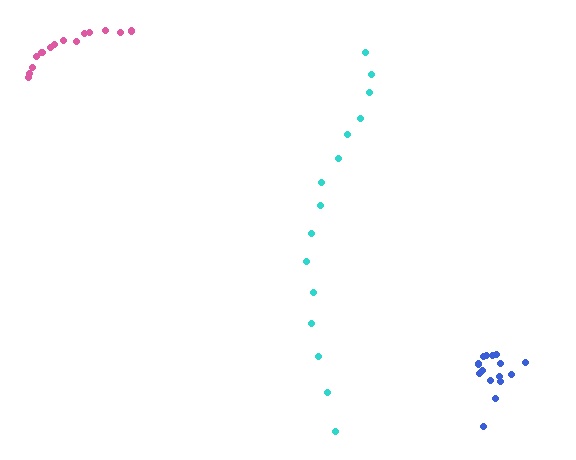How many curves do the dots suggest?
There are 3 distinct paths.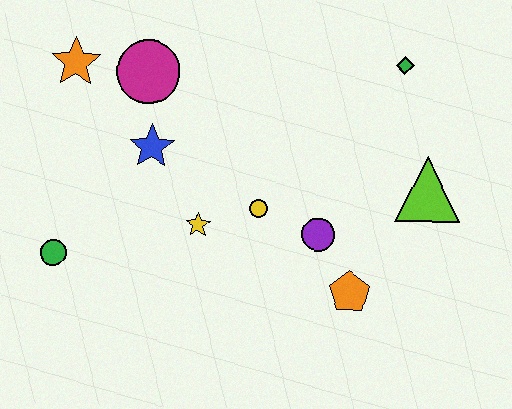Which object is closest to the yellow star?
The yellow circle is closest to the yellow star.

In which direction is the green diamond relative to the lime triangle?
The green diamond is above the lime triangle.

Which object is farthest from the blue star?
The lime triangle is farthest from the blue star.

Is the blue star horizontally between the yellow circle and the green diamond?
No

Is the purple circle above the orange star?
No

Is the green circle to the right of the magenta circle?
No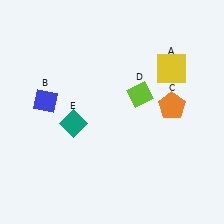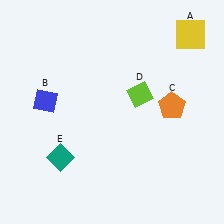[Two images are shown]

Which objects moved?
The objects that moved are: the yellow square (A), the teal diamond (E).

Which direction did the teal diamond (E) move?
The teal diamond (E) moved down.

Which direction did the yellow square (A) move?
The yellow square (A) moved up.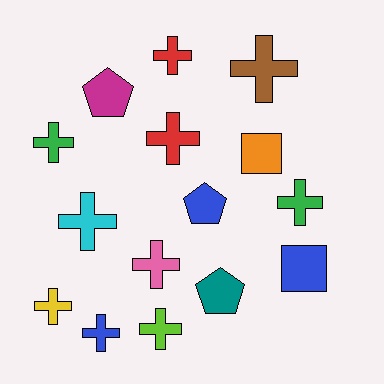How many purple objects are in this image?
There are no purple objects.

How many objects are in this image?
There are 15 objects.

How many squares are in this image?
There are 2 squares.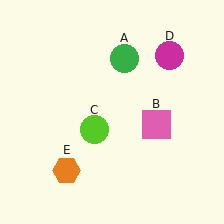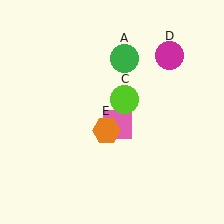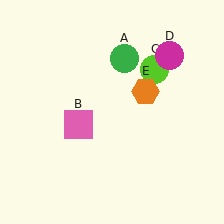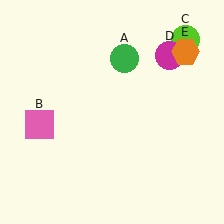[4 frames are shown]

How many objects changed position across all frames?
3 objects changed position: pink square (object B), lime circle (object C), orange hexagon (object E).